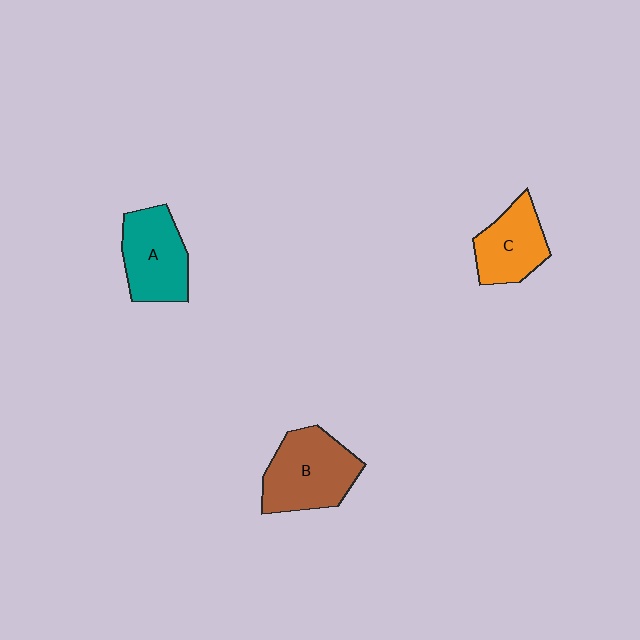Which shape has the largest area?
Shape B (brown).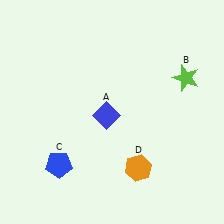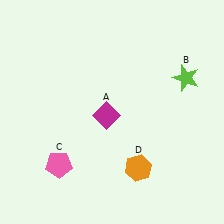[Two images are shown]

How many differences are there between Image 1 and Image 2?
There are 2 differences between the two images.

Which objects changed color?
A changed from blue to magenta. C changed from blue to pink.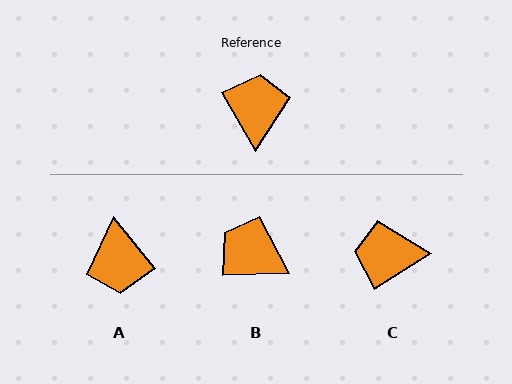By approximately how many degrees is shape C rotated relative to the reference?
Approximately 93 degrees counter-clockwise.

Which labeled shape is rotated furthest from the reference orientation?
A, about 171 degrees away.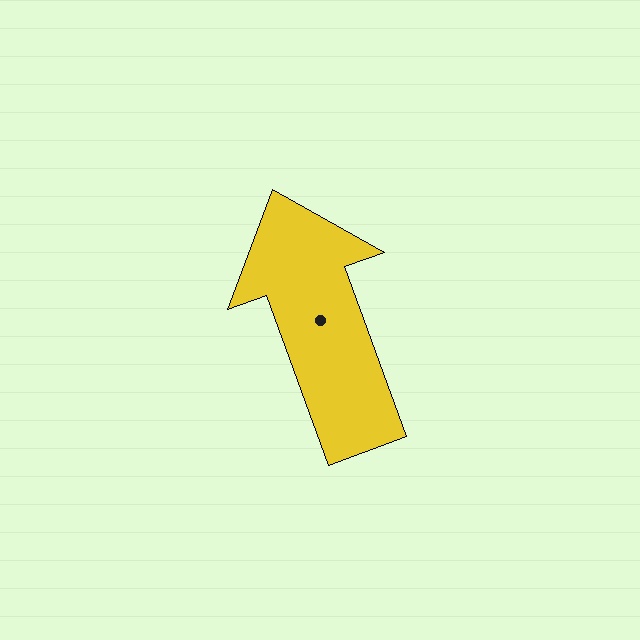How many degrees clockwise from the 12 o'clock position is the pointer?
Approximately 340 degrees.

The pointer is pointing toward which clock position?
Roughly 11 o'clock.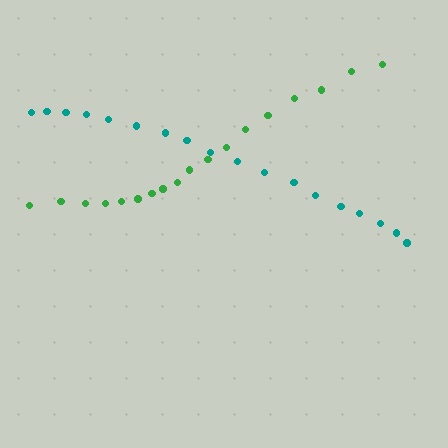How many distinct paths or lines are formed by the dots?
There are 2 distinct paths.